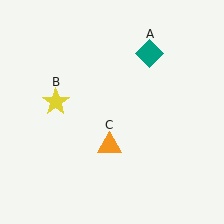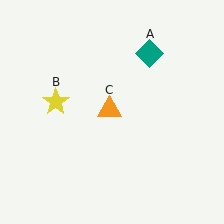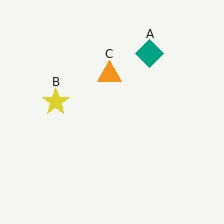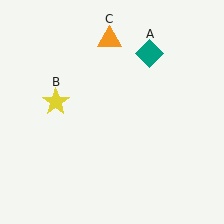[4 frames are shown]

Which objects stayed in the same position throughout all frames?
Teal diamond (object A) and yellow star (object B) remained stationary.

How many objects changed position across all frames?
1 object changed position: orange triangle (object C).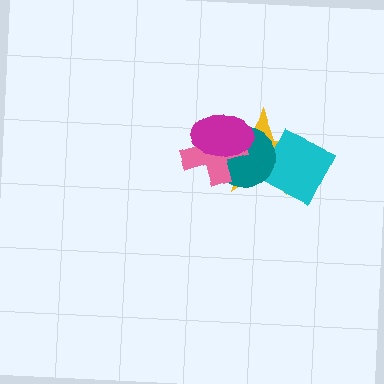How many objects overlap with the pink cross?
3 objects overlap with the pink cross.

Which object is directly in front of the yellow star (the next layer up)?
The cyan diamond is directly in front of the yellow star.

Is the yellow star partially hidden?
Yes, it is partially covered by another shape.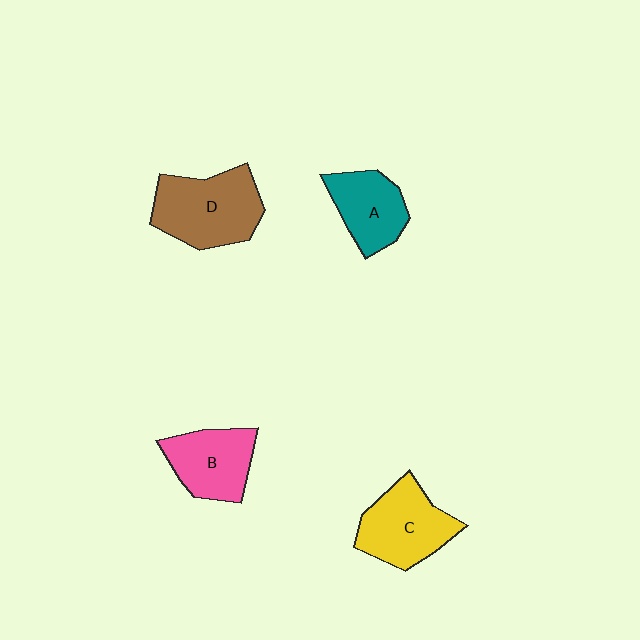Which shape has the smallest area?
Shape A (teal).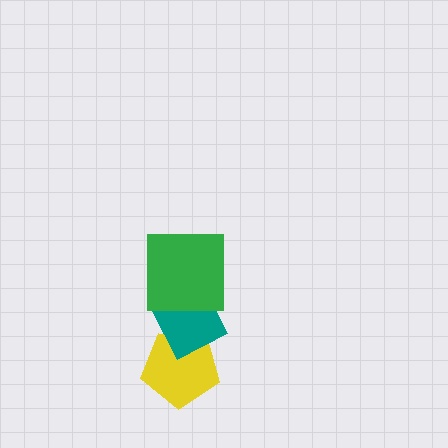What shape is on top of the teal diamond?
The green square is on top of the teal diamond.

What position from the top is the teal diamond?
The teal diamond is 2nd from the top.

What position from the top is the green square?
The green square is 1st from the top.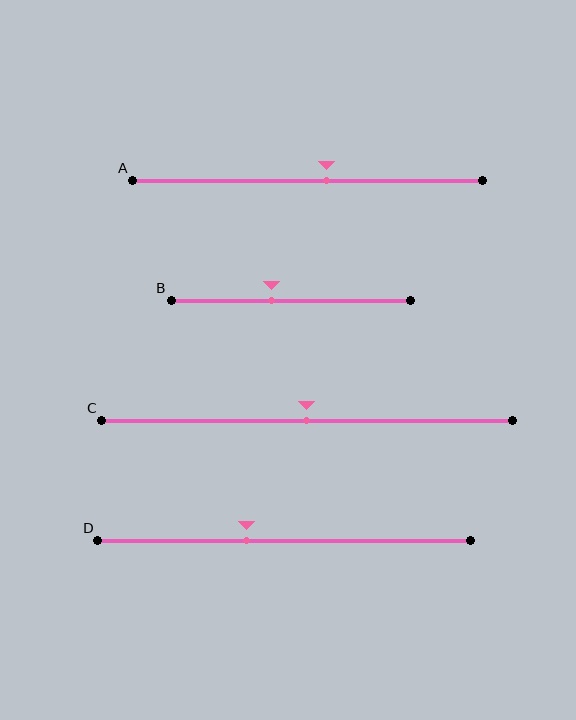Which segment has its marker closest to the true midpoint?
Segment C has its marker closest to the true midpoint.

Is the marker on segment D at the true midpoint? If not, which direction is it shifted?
No, the marker on segment D is shifted to the left by about 10% of the segment length.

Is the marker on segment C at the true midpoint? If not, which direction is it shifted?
Yes, the marker on segment C is at the true midpoint.